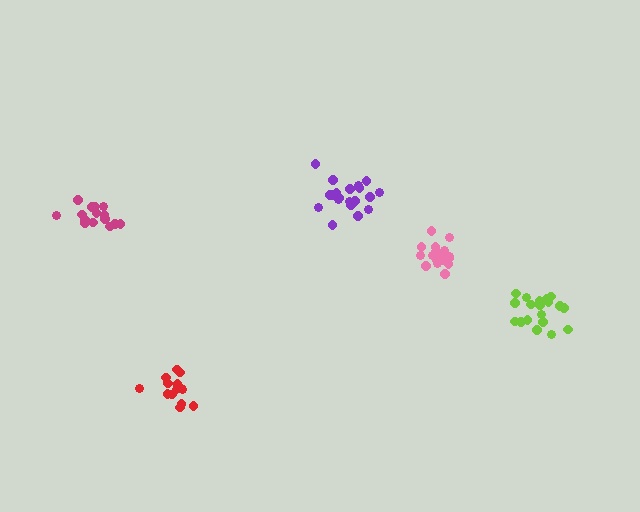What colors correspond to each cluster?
The clusters are colored: purple, pink, magenta, red, lime.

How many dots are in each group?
Group 1: 20 dots, Group 2: 19 dots, Group 3: 15 dots, Group 4: 16 dots, Group 5: 19 dots (89 total).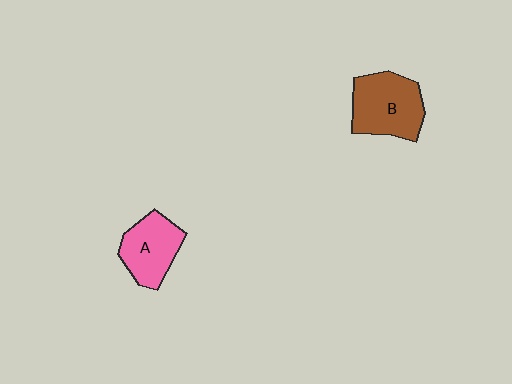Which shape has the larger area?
Shape B (brown).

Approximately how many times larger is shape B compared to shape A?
Approximately 1.3 times.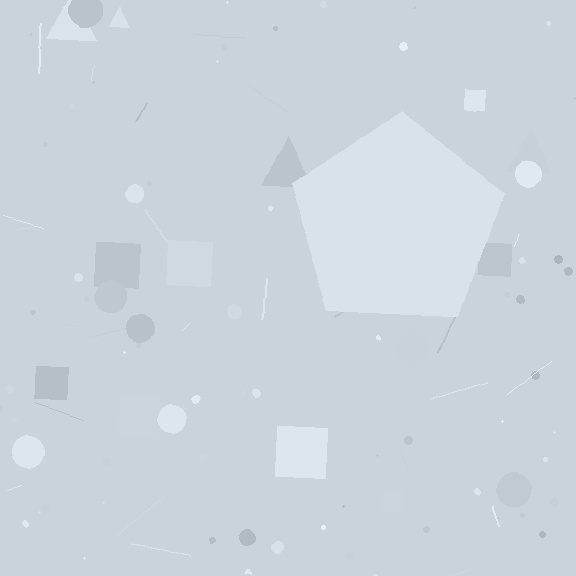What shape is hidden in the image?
A pentagon is hidden in the image.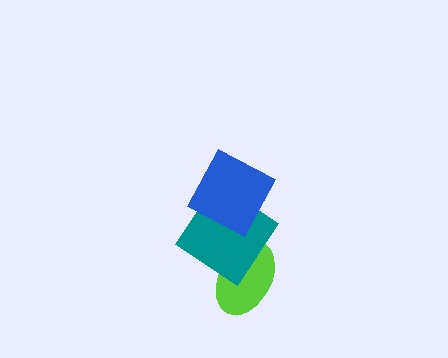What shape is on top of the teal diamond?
The blue square is on top of the teal diamond.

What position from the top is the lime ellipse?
The lime ellipse is 3rd from the top.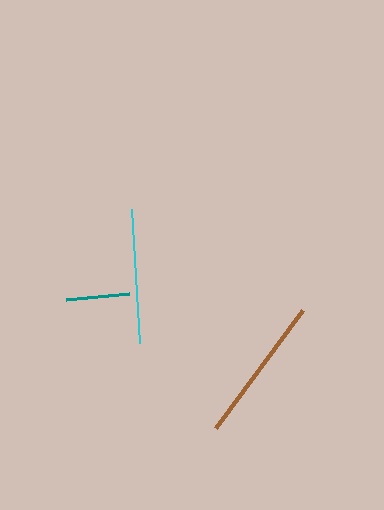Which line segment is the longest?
The brown line is the longest at approximately 147 pixels.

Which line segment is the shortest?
The teal line is the shortest at approximately 64 pixels.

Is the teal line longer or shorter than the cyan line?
The cyan line is longer than the teal line.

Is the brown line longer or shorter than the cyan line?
The brown line is longer than the cyan line.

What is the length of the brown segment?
The brown segment is approximately 147 pixels long.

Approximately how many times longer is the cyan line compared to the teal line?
The cyan line is approximately 2.1 times the length of the teal line.